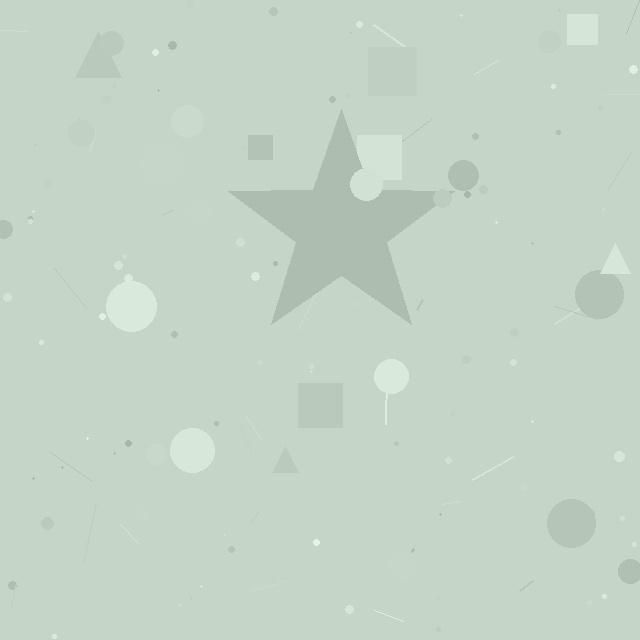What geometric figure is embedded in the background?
A star is embedded in the background.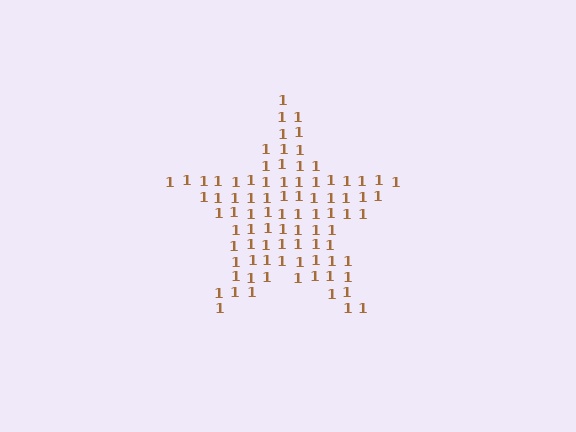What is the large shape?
The large shape is a star.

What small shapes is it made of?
It is made of small digit 1's.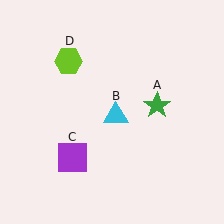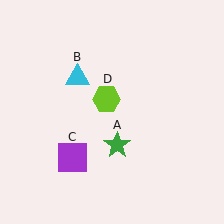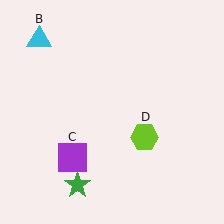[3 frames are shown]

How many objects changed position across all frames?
3 objects changed position: green star (object A), cyan triangle (object B), lime hexagon (object D).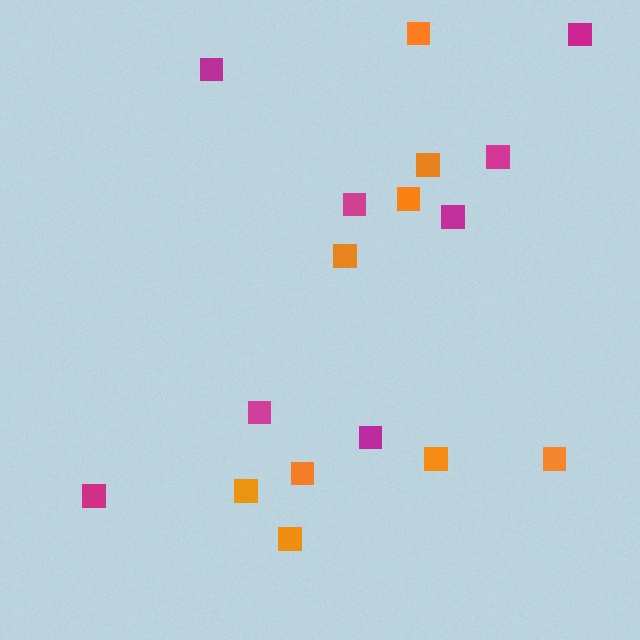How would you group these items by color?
There are 2 groups: one group of magenta squares (8) and one group of orange squares (9).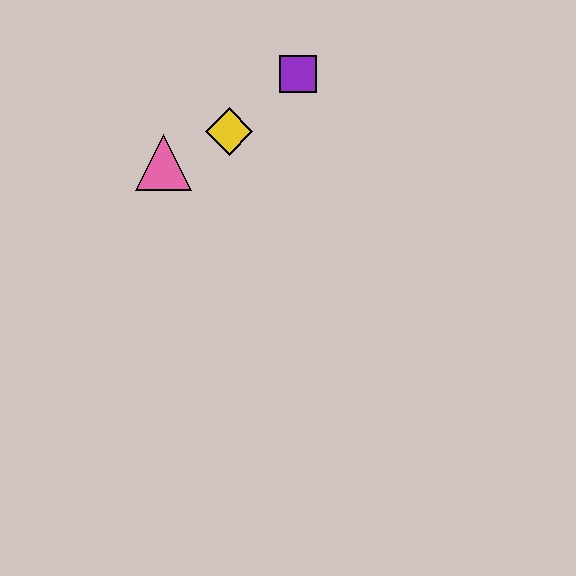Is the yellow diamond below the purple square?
Yes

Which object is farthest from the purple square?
The pink triangle is farthest from the purple square.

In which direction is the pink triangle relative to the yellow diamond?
The pink triangle is to the left of the yellow diamond.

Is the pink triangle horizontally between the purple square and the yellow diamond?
No